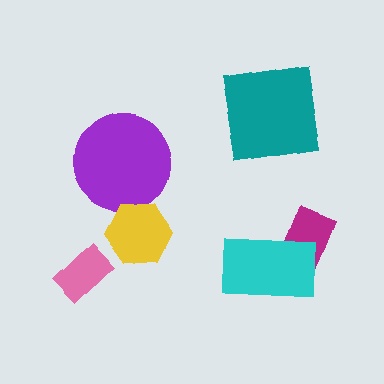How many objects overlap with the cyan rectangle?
1 object overlaps with the cyan rectangle.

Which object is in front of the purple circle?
The yellow hexagon is in front of the purple circle.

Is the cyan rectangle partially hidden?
No, no other shape covers it.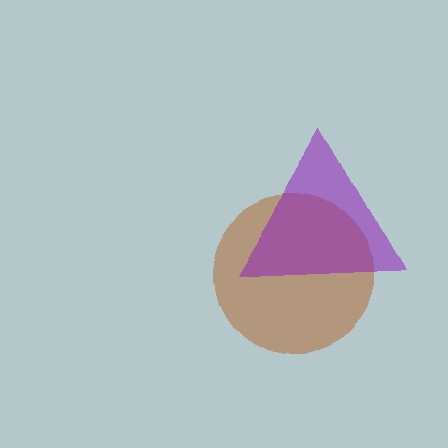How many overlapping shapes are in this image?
There are 2 overlapping shapes in the image.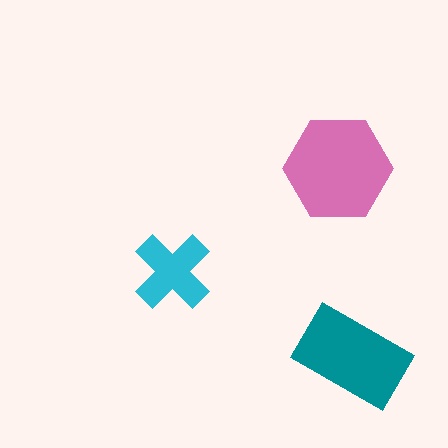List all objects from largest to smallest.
The pink hexagon, the teal rectangle, the cyan cross.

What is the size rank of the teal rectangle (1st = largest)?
2nd.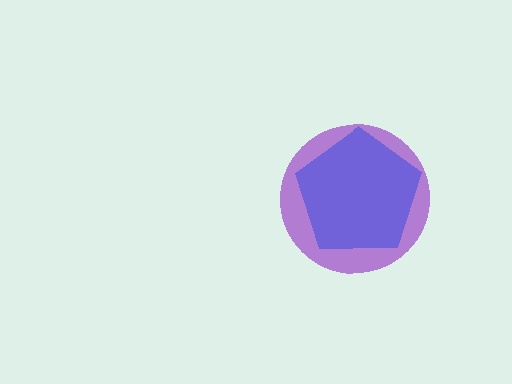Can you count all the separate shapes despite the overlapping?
Yes, there are 2 separate shapes.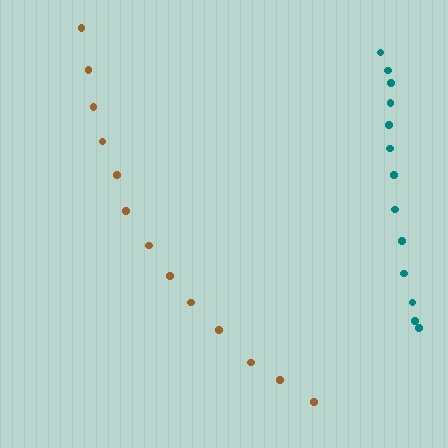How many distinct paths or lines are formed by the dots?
There are 2 distinct paths.